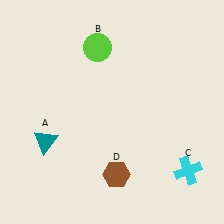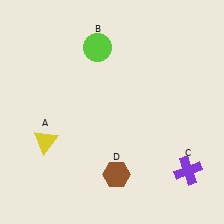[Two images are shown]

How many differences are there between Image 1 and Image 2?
There are 2 differences between the two images.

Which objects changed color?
A changed from teal to yellow. C changed from cyan to purple.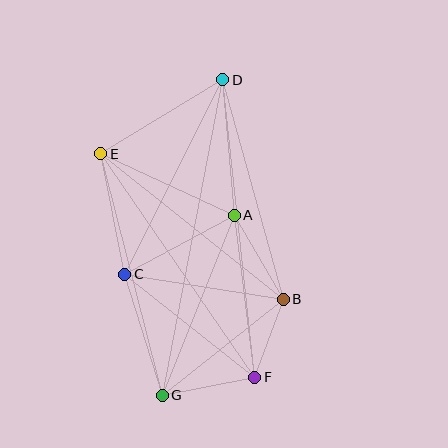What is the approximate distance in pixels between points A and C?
The distance between A and C is approximately 124 pixels.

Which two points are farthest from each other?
Points D and G are farthest from each other.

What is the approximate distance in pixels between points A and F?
The distance between A and F is approximately 163 pixels.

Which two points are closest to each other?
Points B and F are closest to each other.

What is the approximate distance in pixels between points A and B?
The distance between A and B is approximately 97 pixels.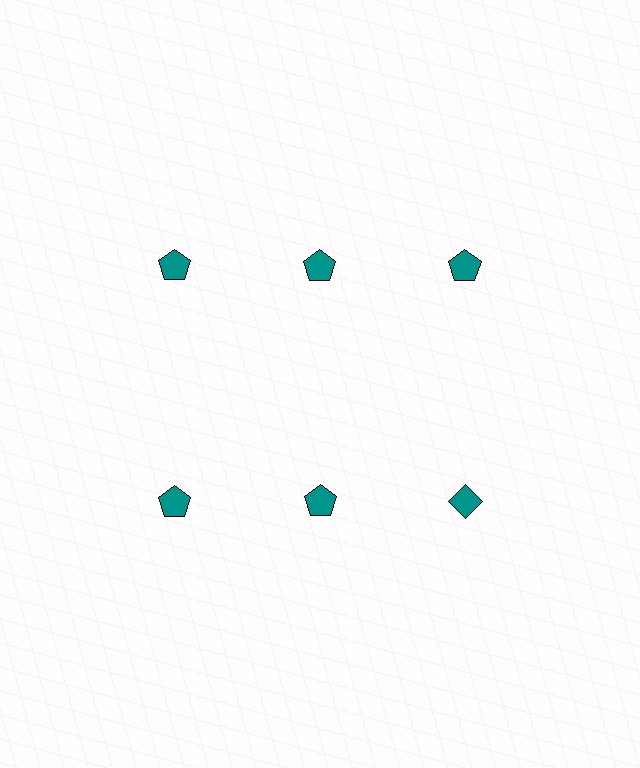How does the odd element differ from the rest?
It has a different shape: diamond instead of pentagon.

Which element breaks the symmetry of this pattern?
The teal diamond in the second row, center column breaks the symmetry. All other shapes are teal pentagons.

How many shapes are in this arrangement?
There are 6 shapes arranged in a grid pattern.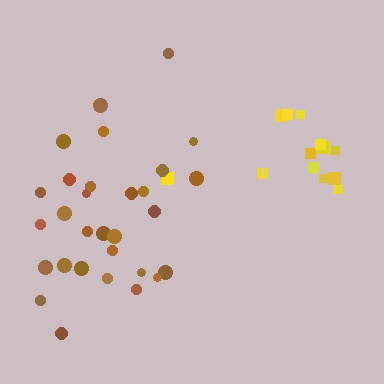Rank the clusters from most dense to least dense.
brown, yellow.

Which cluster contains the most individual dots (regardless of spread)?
Brown (30).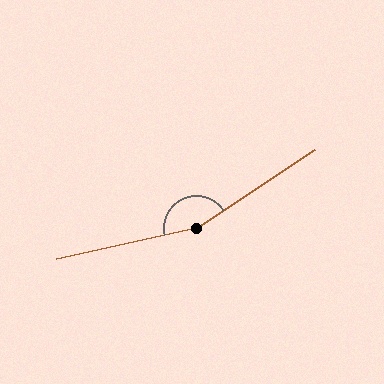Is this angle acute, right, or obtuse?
It is obtuse.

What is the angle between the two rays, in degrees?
Approximately 159 degrees.